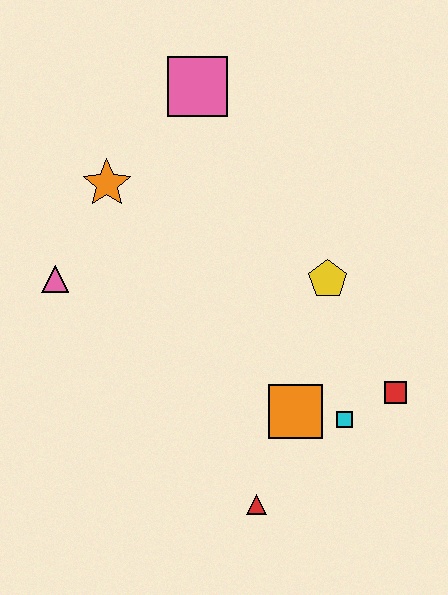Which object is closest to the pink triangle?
The orange star is closest to the pink triangle.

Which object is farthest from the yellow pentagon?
The pink triangle is farthest from the yellow pentagon.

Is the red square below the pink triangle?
Yes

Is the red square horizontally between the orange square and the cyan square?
No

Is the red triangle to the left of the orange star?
No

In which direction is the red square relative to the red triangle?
The red square is to the right of the red triangle.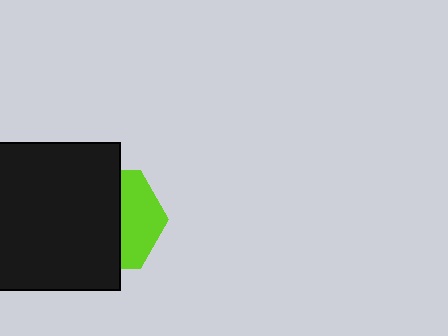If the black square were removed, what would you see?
You would see the complete lime hexagon.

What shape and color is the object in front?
The object in front is a black square.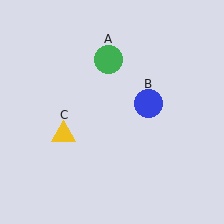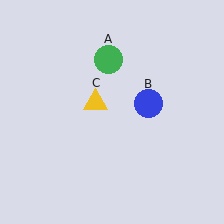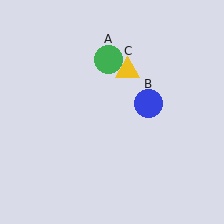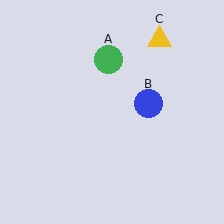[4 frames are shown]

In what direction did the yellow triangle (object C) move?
The yellow triangle (object C) moved up and to the right.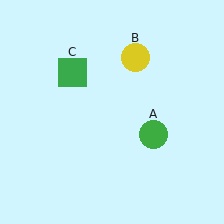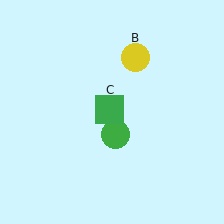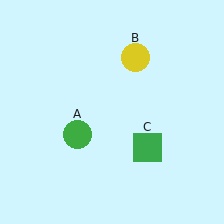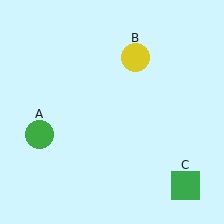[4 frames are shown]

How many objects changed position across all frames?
2 objects changed position: green circle (object A), green square (object C).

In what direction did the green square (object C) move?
The green square (object C) moved down and to the right.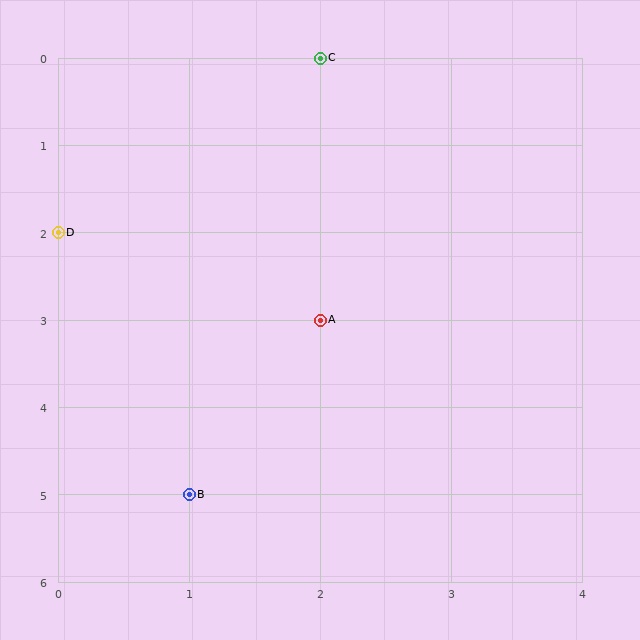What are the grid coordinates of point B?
Point B is at grid coordinates (1, 5).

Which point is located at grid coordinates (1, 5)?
Point B is at (1, 5).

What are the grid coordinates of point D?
Point D is at grid coordinates (0, 2).